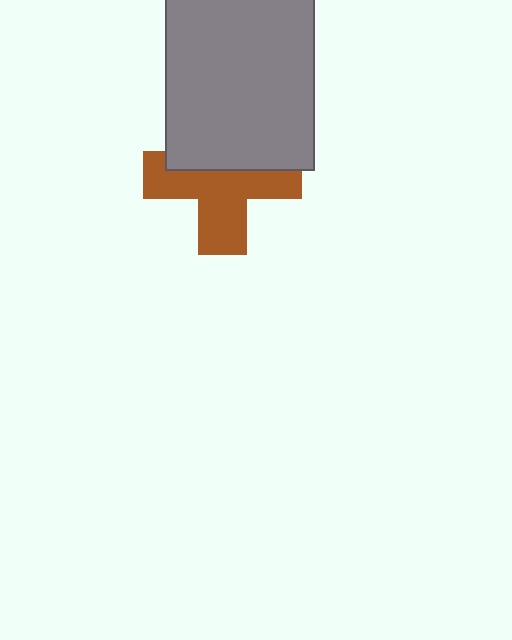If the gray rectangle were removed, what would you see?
You would see the complete brown cross.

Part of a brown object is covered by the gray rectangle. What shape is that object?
It is a cross.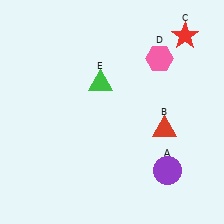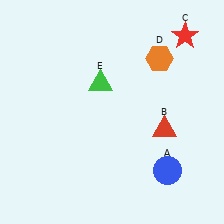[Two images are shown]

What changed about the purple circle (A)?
In Image 1, A is purple. In Image 2, it changed to blue.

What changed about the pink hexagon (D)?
In Image 1, D is pink. In Image 2, it changed to orange.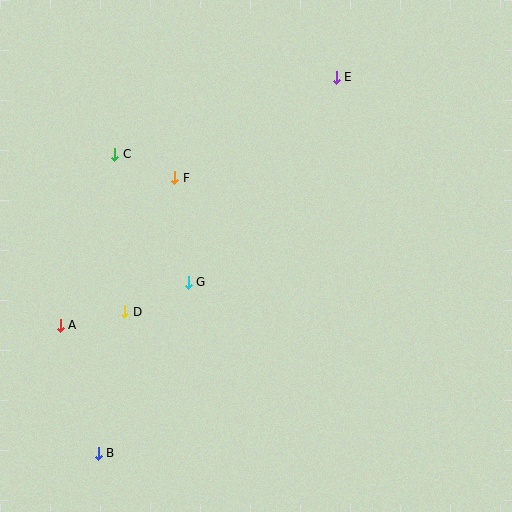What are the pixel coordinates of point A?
Point A is at (60, 325).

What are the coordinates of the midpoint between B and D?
The midpoint between B and D is at (112, 382).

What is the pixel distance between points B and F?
The distance between B and F is 286 pixels.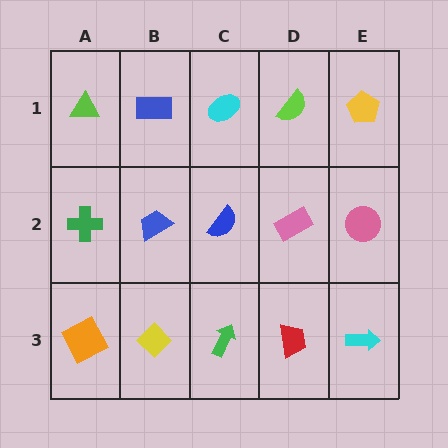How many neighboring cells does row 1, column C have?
3.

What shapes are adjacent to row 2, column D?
A lime semicircle (row 1, column D), a red trapezoid (row 3, column D), a blue semicircle (row 2, column C), a pink circle (row 2, column E).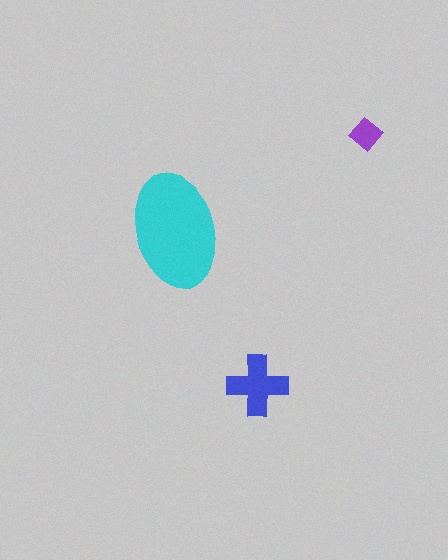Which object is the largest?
The cyan ellipse.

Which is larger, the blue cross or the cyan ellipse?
The cyan ellipse.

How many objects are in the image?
There are 3 objects in the image.